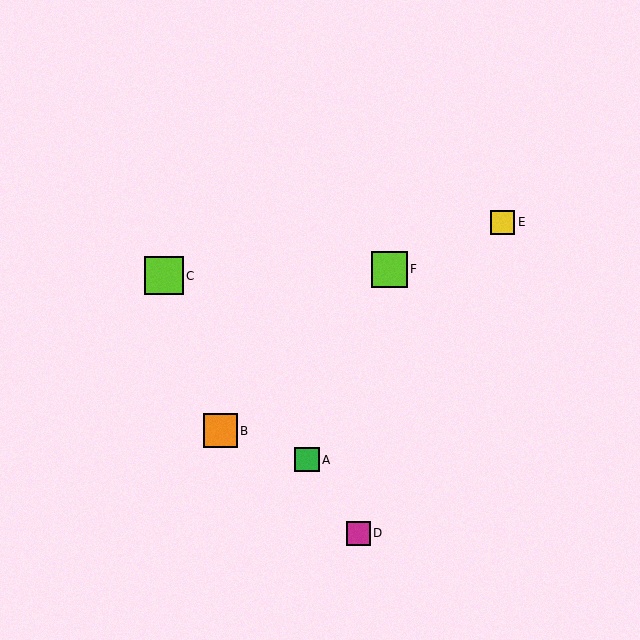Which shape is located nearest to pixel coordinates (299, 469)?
The green square (labeled A) at (307, 460) is nearest to that location.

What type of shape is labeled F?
Shape F is a lime square.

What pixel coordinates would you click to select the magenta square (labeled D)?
Click at (358, 533) to select the magenta square D.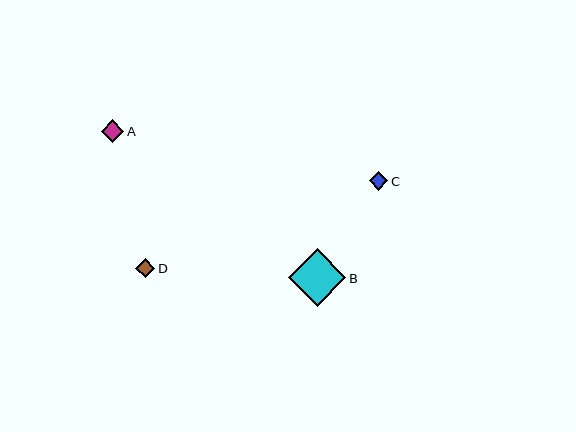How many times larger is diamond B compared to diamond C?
Diamond B is approximately 3.1 times the size of diamond C.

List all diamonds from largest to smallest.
From largest to smallest: B, A, D, C.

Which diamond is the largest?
Diamond B is the largest with a size of approximately 58 pixels.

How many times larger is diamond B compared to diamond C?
Diamond B is approximately 3.1 times the size of diamond C.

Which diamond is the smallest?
Diamond C is the smallest with a size of approximately 19 pixels.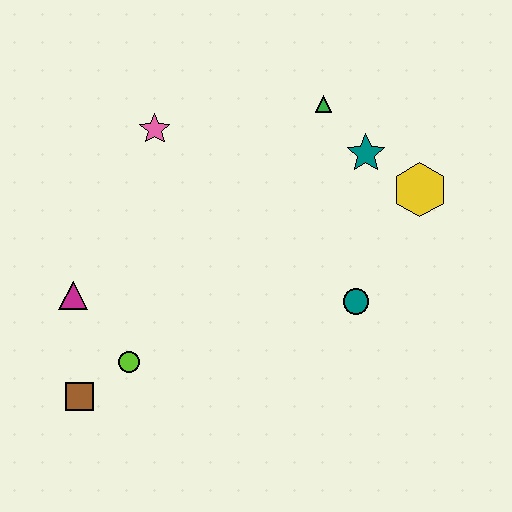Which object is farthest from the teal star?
The brown square is farthest from the teal star.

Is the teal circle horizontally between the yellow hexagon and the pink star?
Yes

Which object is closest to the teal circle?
The yellow hexagon is closest to the teal circle.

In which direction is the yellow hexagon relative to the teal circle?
The yellow hexagon is above the teal circle.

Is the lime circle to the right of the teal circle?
No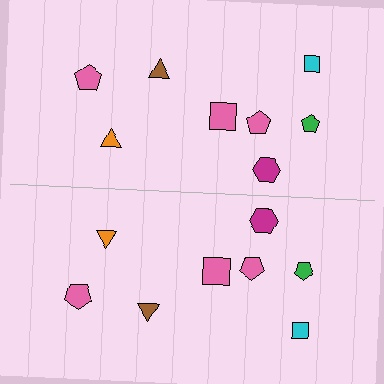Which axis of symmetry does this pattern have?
The pattern has a horizontal axis of symmetry running through the center of the image.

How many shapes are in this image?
There are 16 shapes in this image.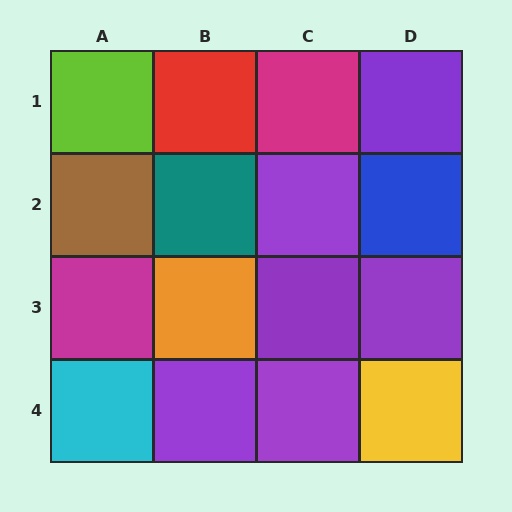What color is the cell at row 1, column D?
Purple.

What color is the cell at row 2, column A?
Brown.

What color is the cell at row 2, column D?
Blue.